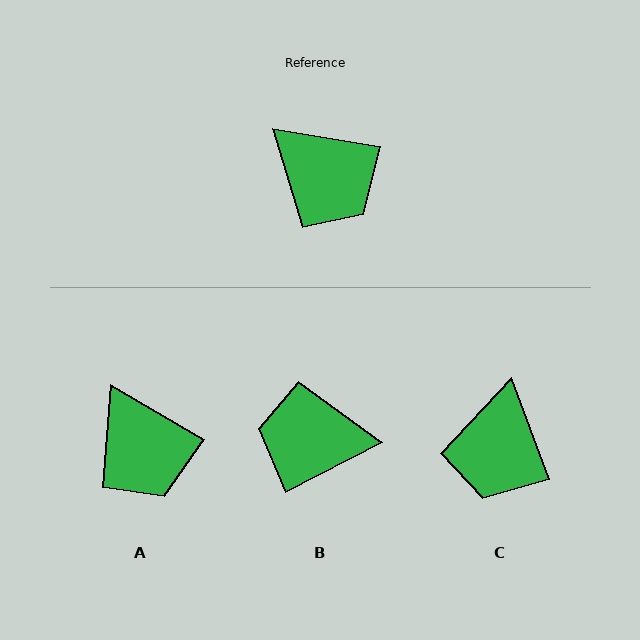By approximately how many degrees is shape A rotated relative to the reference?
Approximately 21 degrees clockwise.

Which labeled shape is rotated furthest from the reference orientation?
B, about 143 degrees away.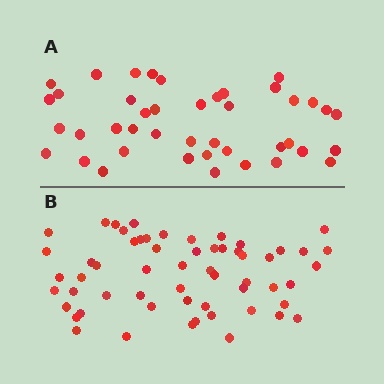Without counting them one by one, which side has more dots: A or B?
Region B (the bottom region) has more dots.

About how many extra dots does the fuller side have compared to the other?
Region B has approximately 15 more dots than region A.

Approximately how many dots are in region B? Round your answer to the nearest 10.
About 60 dots. (The exact count is 58, which rounds to 60.)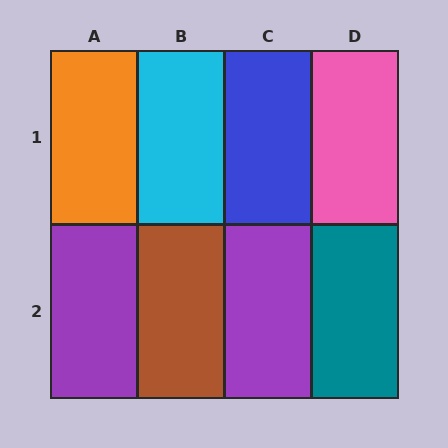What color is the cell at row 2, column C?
Purple.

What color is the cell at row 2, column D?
Teal.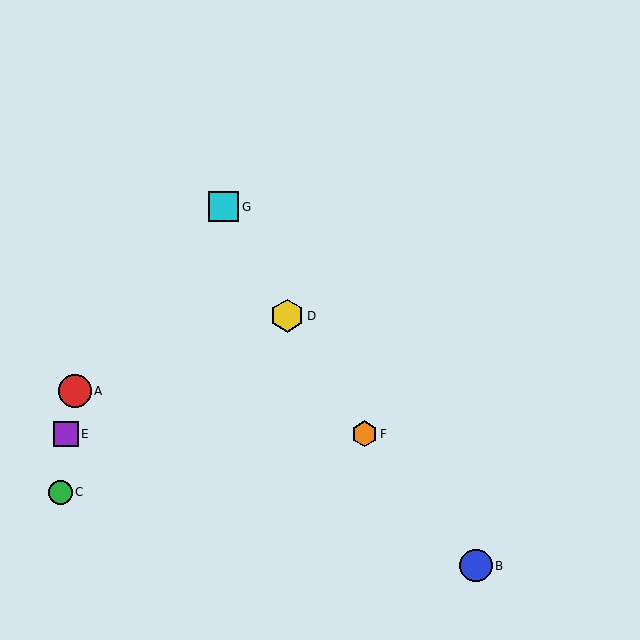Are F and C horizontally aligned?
No, F is at y≈434 and C is at y≈492.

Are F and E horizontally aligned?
Yes, both are at y≈434.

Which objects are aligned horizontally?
Objects E, F are aligned horizontally.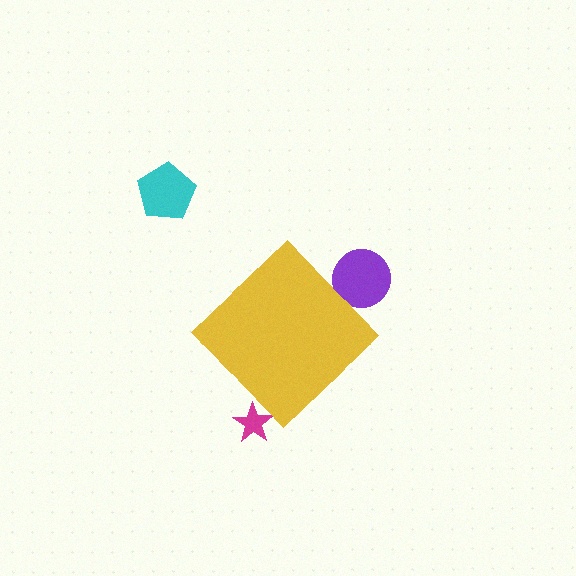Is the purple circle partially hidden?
Yes, the purple circle is partially hidden behind the yellow diamond.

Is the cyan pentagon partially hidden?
No, the cyan pentagon is fully visible.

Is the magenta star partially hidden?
Yes, the magenta star is partially hidden behind the yellow diamond.